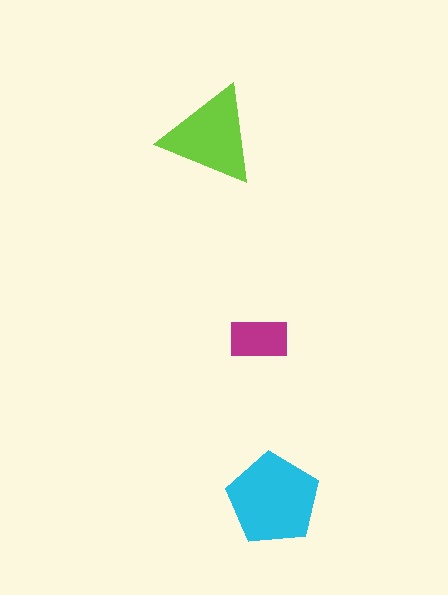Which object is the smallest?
The magenta rectangle.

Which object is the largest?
The cyan pentagon.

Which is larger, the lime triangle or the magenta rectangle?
The lime triangle.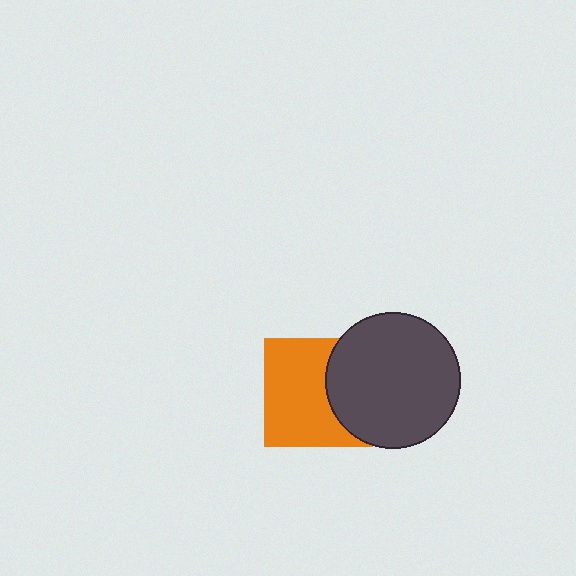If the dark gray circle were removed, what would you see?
You would see the complete orange square.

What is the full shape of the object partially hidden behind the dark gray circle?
The partially hidden object is an orange square.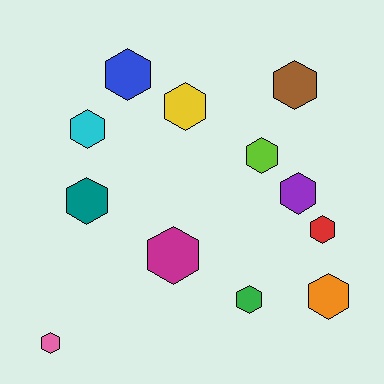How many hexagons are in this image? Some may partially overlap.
There are 12 hexagons.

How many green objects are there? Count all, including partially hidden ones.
There is 1 green object.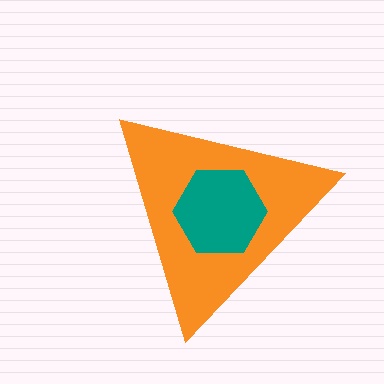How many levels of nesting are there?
2.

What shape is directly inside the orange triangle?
The teal hexagon.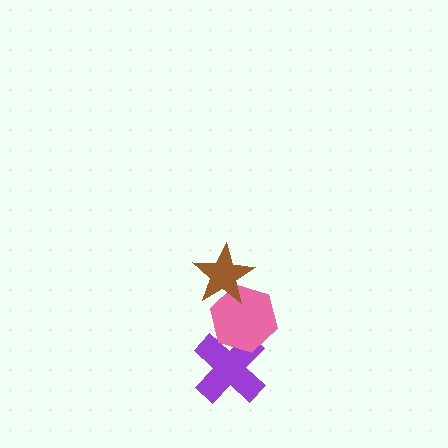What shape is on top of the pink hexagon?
The brown star is on top of the pink hexagon.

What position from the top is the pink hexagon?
The pink hexagon is 2nd from the top.